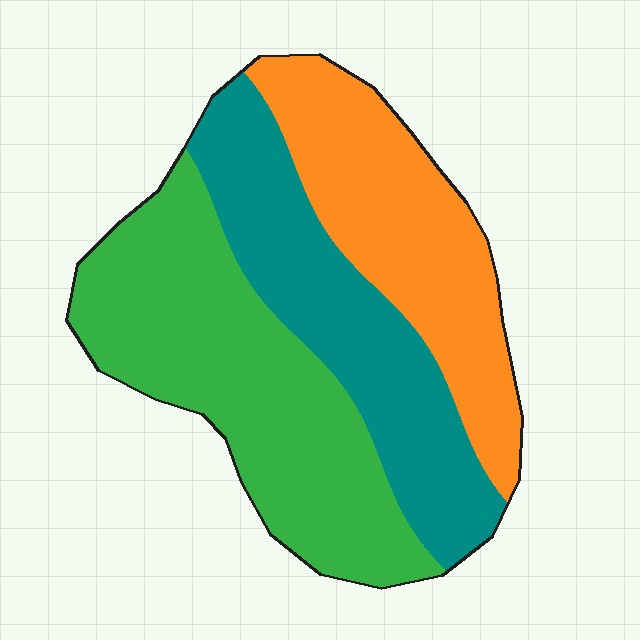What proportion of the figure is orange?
Orange covers 29% of the figure.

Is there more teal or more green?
Green.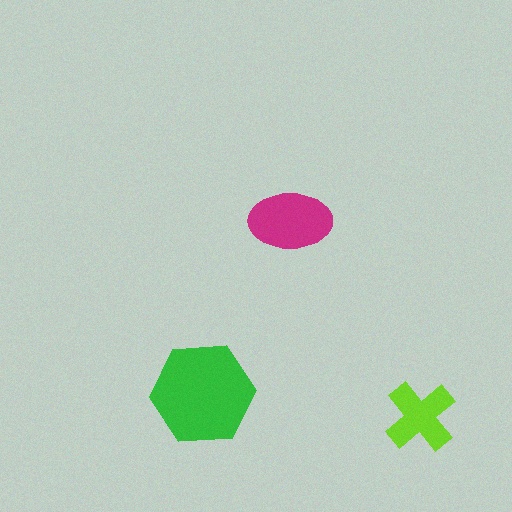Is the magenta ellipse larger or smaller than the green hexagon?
Smaller.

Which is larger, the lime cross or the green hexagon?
The green hexagon.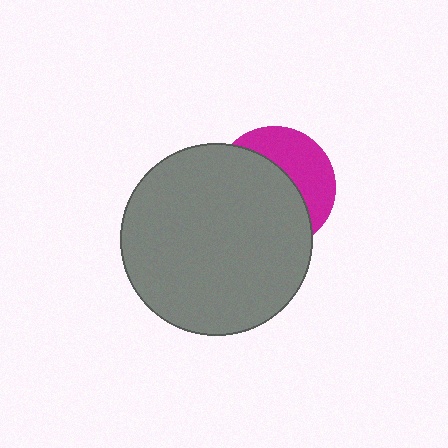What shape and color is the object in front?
The object in front is a gray circle.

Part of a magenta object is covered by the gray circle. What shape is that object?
It is a circle.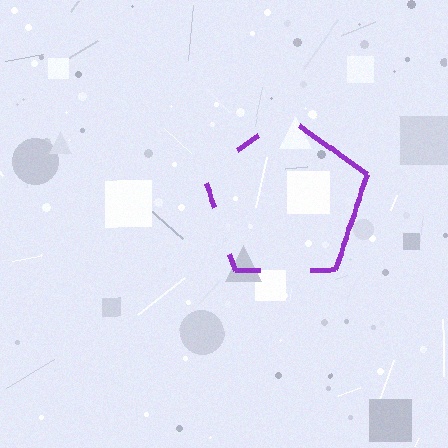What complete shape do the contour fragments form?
The contour fragments form a pentagon.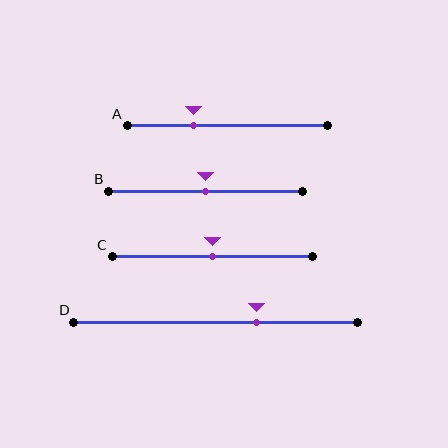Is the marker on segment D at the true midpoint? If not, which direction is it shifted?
No, the marker on segment D is shifted to the right by about 15% of the segment length.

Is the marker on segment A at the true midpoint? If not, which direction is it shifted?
No, the marker on segment A is shifted to the left by about 17% of the segment length.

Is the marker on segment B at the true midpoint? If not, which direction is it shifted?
Yes, the marker on segment B is at the true midpoint.